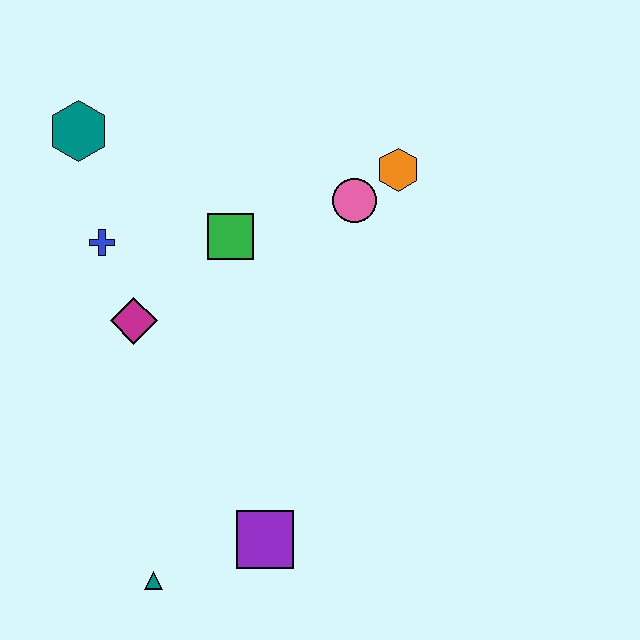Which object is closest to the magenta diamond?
The blue cross is closest to the magenta diamond.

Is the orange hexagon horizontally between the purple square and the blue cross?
No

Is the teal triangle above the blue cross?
No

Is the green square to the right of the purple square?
No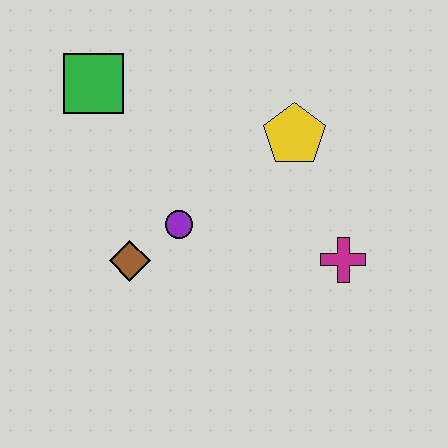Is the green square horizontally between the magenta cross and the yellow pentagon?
No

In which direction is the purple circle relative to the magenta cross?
The purple circle is to the left of the magenta cross.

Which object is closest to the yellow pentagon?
The magenta cross is closest to the yellow pentagon.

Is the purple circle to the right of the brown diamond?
Yes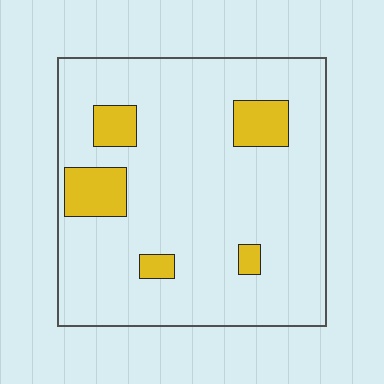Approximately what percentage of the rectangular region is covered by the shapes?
Approximately 15%.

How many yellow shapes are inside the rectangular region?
5.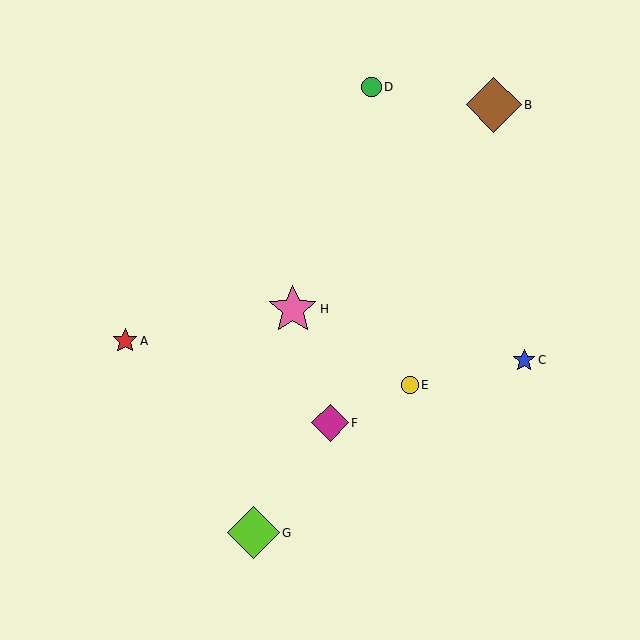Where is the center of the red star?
The center of the red star is at (125, 341).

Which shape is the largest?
The brown diamond (labeled B) is the largest.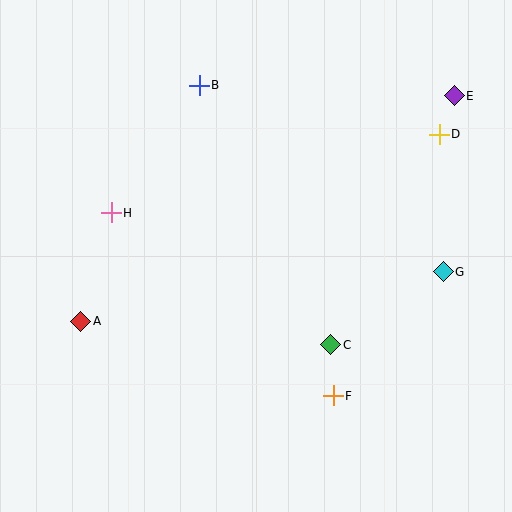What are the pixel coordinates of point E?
Point E is at (454, 96).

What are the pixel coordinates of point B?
Point B is at (199, 85).